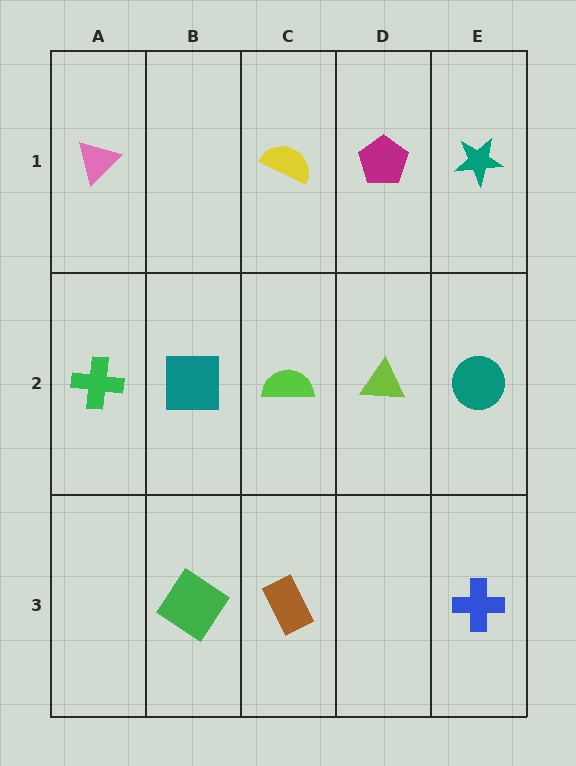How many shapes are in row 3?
3 shapes.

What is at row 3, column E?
A blue cross.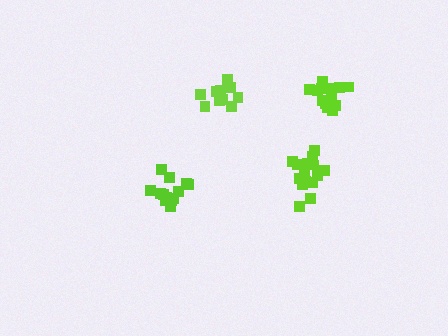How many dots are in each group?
Group 1: 13 dots, Group 2: 14 dots, Group 3: 16 dots, Group 4: 10 dots (53 total).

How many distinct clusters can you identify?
There are 4 distinct clusters.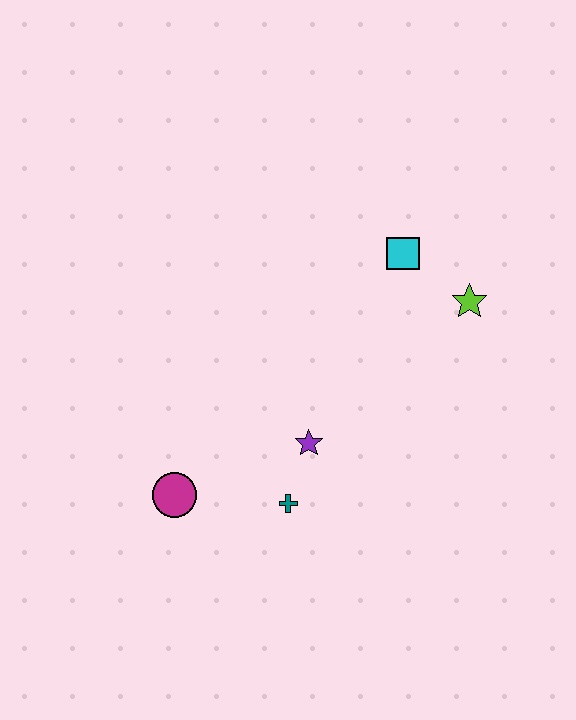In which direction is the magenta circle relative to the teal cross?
The magenta circle is to the left of the teal cross.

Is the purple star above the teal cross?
Yes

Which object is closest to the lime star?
The cyan square is closest to the lime star.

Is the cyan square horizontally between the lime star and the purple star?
Yes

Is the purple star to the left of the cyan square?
Yes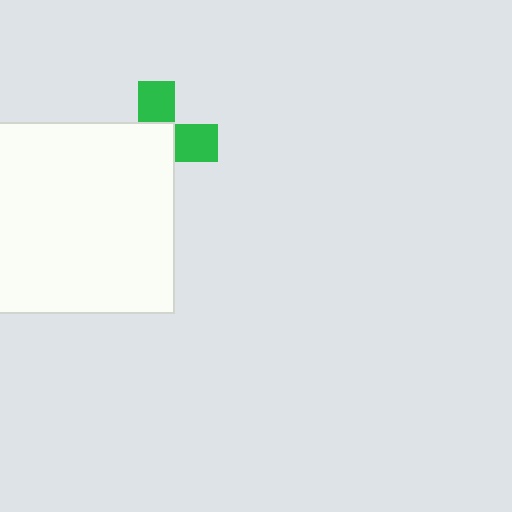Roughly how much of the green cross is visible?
A small part of it is visible (roughly 40%).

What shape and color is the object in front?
The object in front is a white square.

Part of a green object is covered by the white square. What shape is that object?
It is a cross.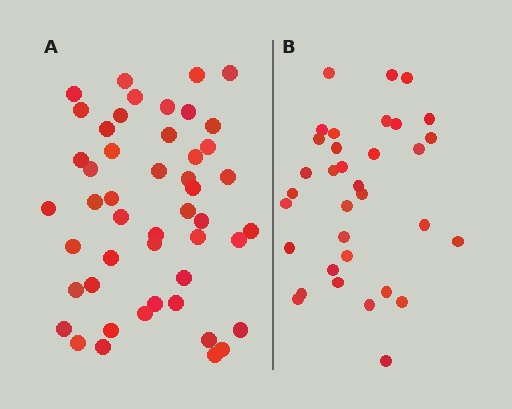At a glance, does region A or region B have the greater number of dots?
Region A (the left region) has more dots.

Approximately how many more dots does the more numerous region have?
Region A has approximately 15 more dots than region B.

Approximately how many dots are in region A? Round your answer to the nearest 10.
About 50 dots. (The exact count is 48, which rounds to 50.)